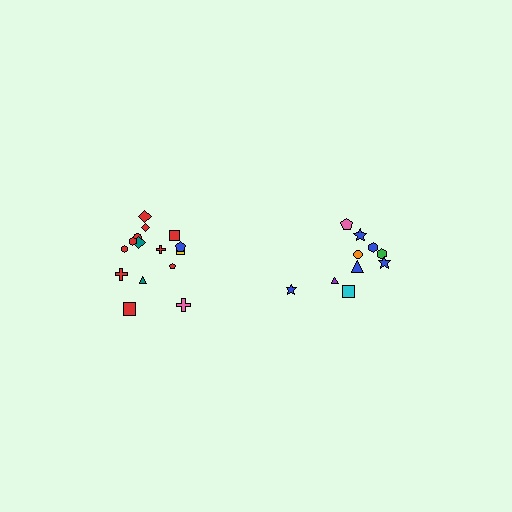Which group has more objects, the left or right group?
The left group.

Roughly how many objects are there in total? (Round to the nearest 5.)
Roughly 25 objects in total.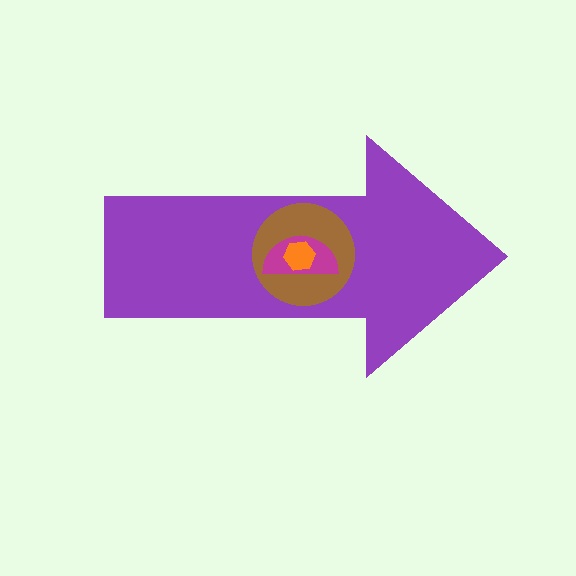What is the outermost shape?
The purple arrow.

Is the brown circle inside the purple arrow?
Yes.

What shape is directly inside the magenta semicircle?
The orange hexagon.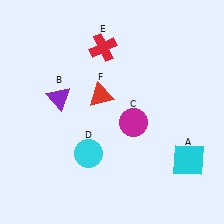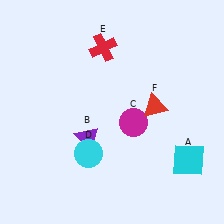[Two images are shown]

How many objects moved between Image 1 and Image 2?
2 objects moved between the two images.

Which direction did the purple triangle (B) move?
The purple triangle (B) moved down.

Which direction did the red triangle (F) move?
The red triangle (F) moved right.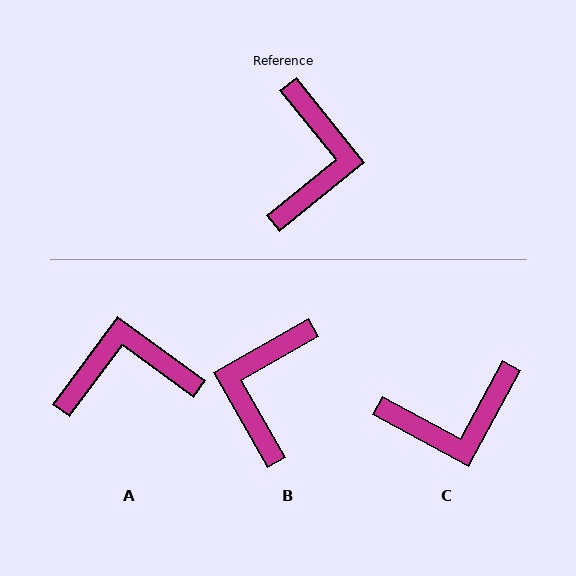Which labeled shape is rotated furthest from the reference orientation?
B, about 171 degrees away.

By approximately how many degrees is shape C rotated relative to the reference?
Approximately 67 degrees clockwise.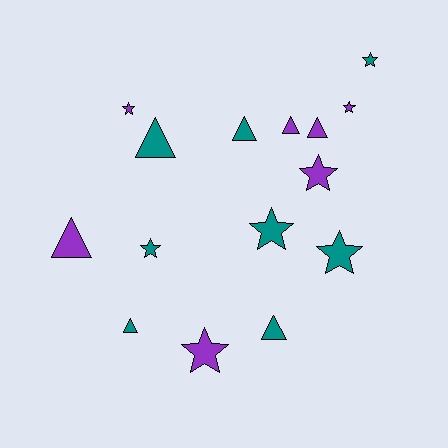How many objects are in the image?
There are 15 objects.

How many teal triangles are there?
There are 4 teal triangles.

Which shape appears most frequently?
Star, with 8 objects.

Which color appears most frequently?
Teal, with 8 objects.